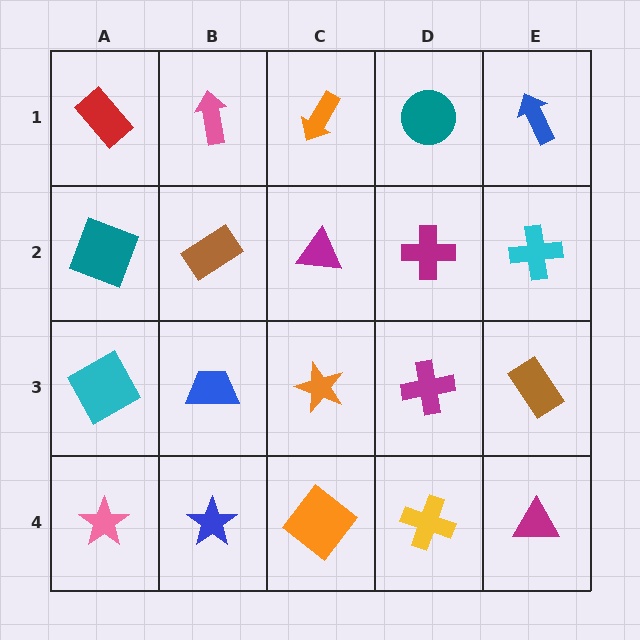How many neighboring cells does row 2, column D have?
4.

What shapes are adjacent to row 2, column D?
A teal circle (row 1, column D), a magenta cross (row 3, column D), a magenta triangle (row 2, column C), a cyan cross (row 2, column E).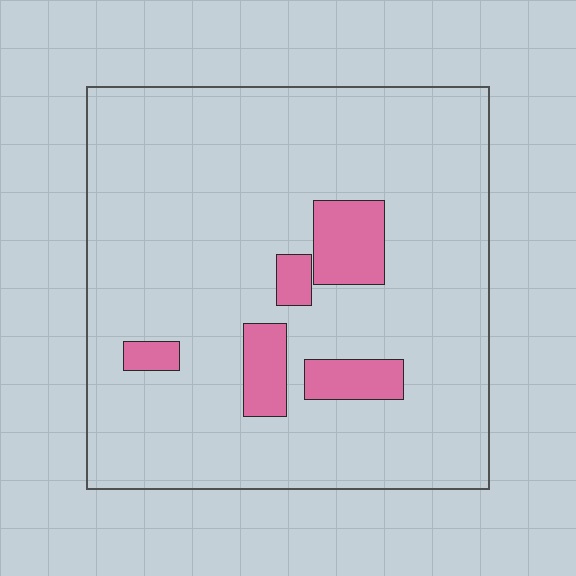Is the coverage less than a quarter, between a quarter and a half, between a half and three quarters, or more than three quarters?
Less than a quarter.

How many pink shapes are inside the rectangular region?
5.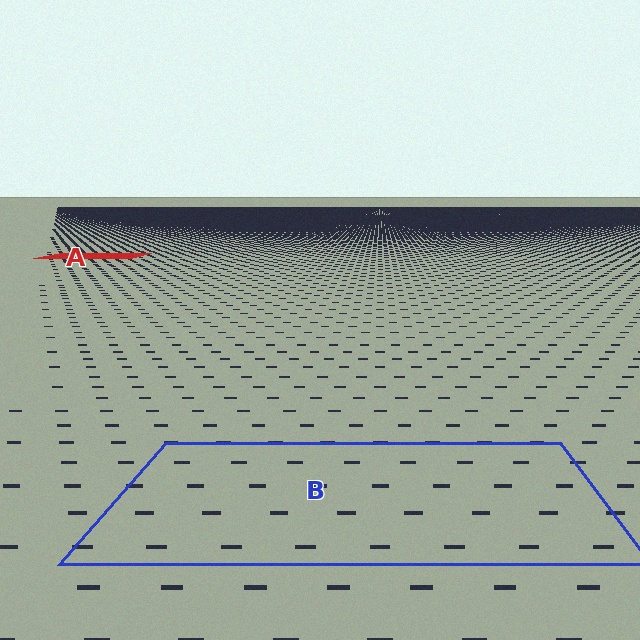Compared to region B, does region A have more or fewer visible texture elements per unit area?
Region A has more texture elements per unit area — they are packed more densely because it is farther away.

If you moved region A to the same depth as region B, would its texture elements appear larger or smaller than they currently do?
They would appear larger. At a closer depth, the same texture elements are projected at a bigger on-screen size.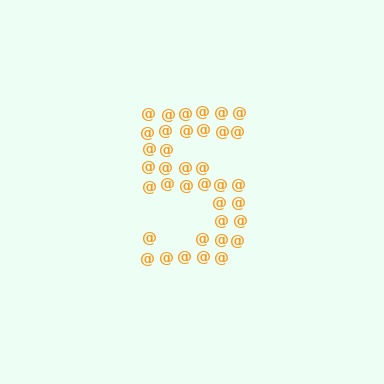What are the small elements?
The small elements are at signs.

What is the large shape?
The large shape is the digit 5.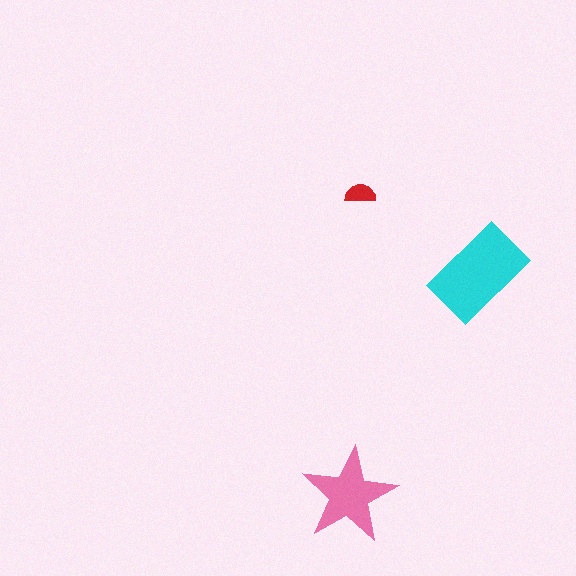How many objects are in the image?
There are 3 objects in the image.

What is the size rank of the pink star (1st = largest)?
2nd.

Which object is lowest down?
The pink star is bottommost.